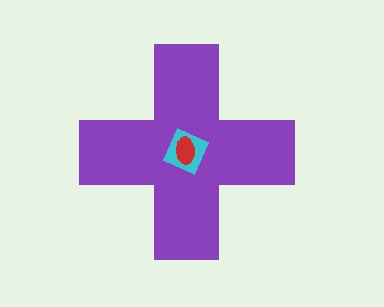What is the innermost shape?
The red ellipse.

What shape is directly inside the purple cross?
The cyan diamond.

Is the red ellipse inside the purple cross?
Yes.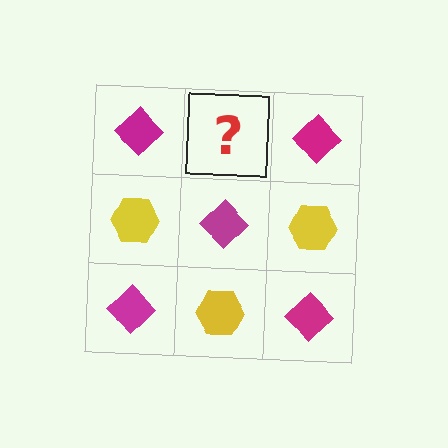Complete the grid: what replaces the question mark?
The question mark should be replaced with a yellow hexagon.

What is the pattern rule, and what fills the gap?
The rule is that it alternates magenta diamond and yellow hexagon in a checkerboard pattern. The gap should be filled with a yellow hexagon.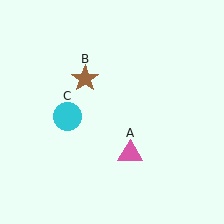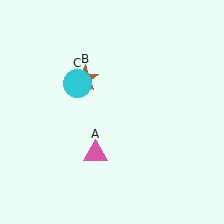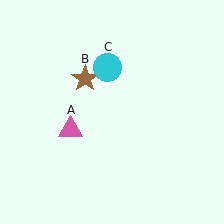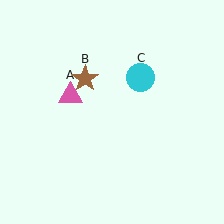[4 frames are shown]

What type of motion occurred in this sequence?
The pink triangle (object A), cyan circle (object C) rotated clockwise around the center of the scene.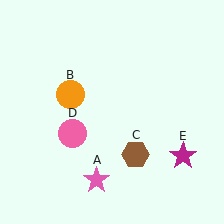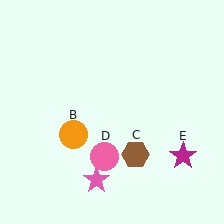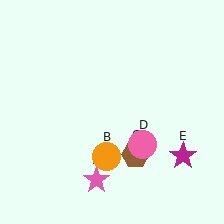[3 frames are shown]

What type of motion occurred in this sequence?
The orange circle (object B), pink circle (object D) rotated counterclockwise around the center of the scene.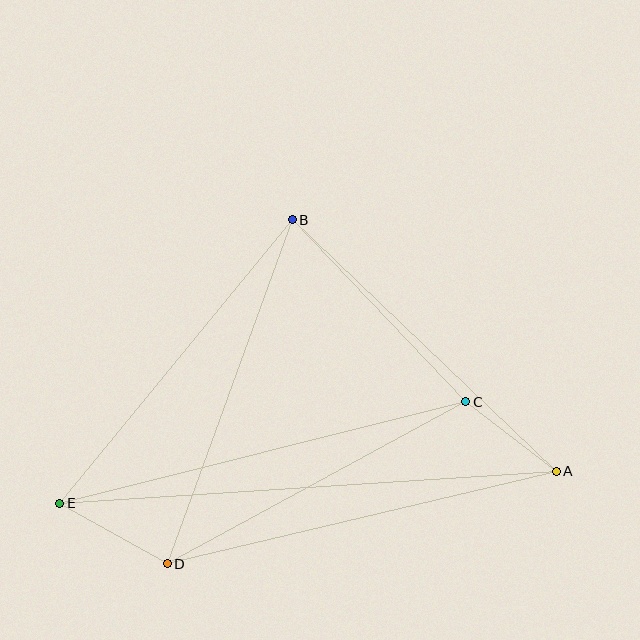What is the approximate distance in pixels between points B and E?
The distance between B and E is approximately 367 pixels.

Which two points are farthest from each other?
Points A and E are farthest from each other.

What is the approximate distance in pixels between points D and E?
The distance between D and E is approximately 124 pixels.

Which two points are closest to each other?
Points A and C are closest to each other.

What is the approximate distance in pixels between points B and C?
The distance between B and C is approximately 252 pixels.